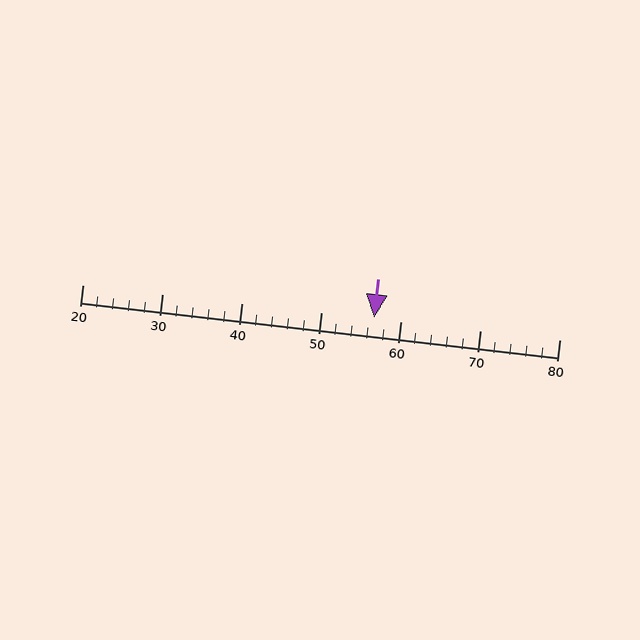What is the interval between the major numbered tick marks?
The major tick marks are spaced 10 units apart.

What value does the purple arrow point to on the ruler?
The purple arrow points to approximately 57.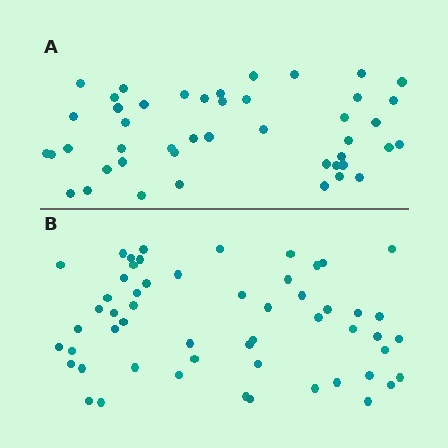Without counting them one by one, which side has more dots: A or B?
Region B (the bottom region) has more dots.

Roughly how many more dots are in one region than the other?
Region B has roughly 10 or so more dots than region A.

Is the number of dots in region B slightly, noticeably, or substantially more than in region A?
Region B has only slightly more — the two regions are fairly close. The ratio is roughly 1.2 to 1.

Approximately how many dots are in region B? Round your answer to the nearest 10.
About 60 dots. (The exact count is 55, which rounds to 60.)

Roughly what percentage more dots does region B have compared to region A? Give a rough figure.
About 20% more.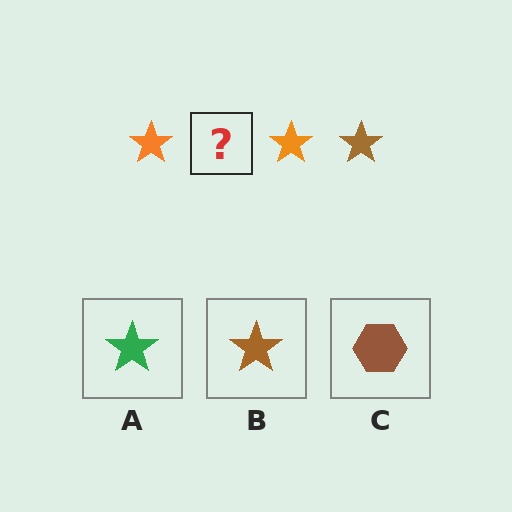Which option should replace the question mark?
Option B.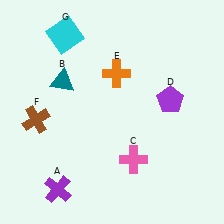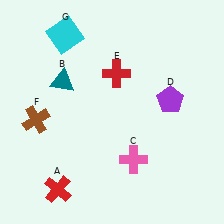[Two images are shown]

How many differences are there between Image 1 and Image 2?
There are 2 differences between the two images.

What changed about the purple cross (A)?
In Image 1, A is purple. In Image 2, it changed to red.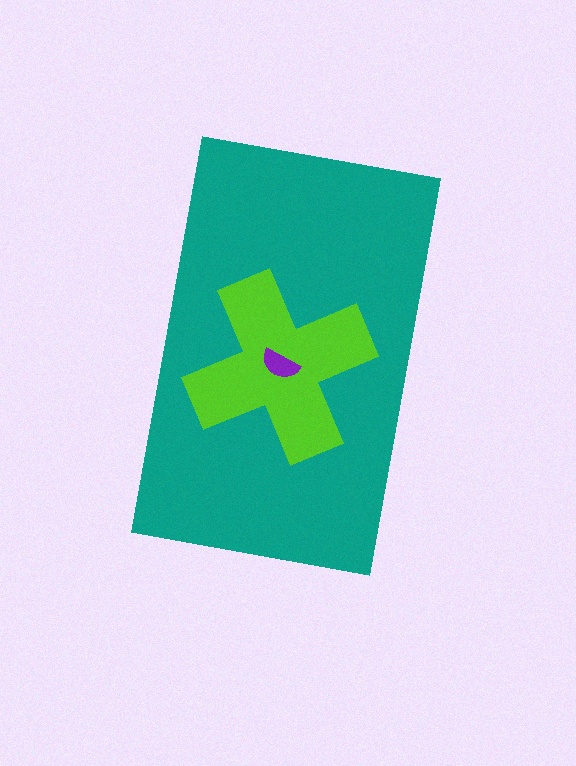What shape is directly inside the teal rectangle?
The lime cross.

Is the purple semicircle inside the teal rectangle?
Yes.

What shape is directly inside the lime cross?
The purple semicircle.